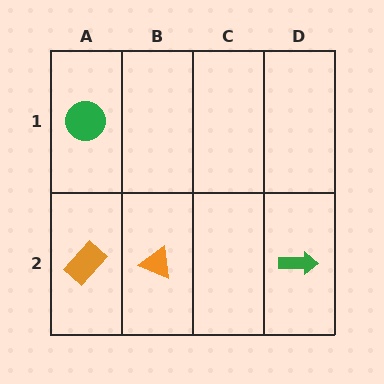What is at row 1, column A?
A green circle.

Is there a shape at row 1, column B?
No, that cell is empty.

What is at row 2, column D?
A green arrow.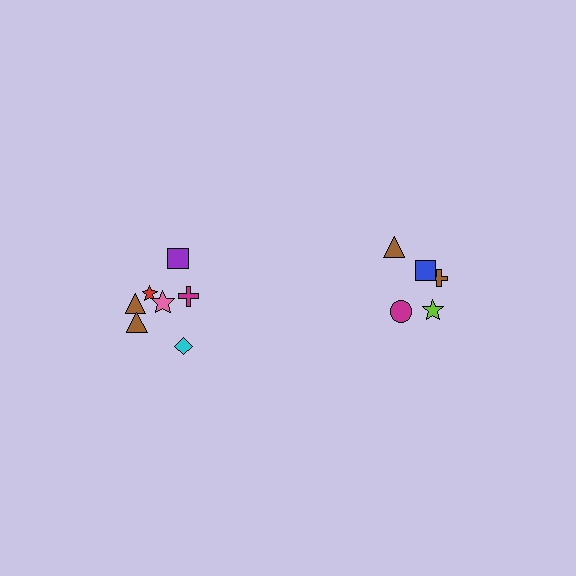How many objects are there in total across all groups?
There are 12 objects.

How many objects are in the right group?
There are 5 objects.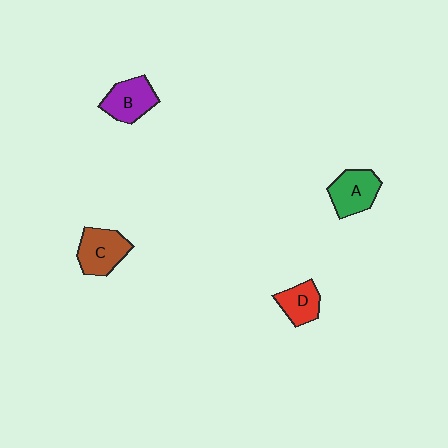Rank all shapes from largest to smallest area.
From largest to smallest: C (brown), A (green), B (purple), D (red).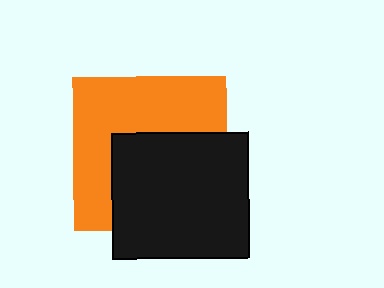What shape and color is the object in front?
The object in front is a black rectangle.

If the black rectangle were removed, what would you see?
You would see the complete orange square.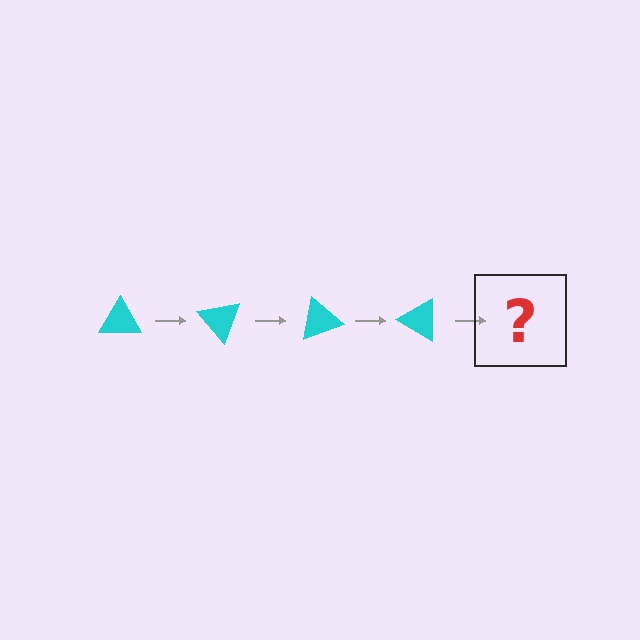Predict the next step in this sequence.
The next step is a cyan triangle rotated 200 degrees.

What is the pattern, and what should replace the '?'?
The pattern is that the triangle rotates 50 degrees each step. The '?' should be a cyan triangle rotated 200 degrees.